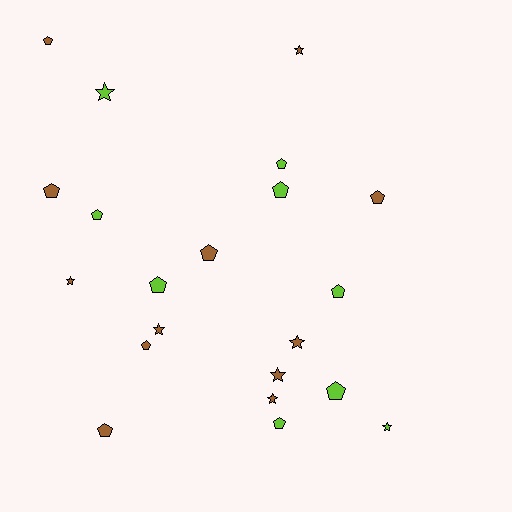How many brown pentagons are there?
There are 6 brown pentagons.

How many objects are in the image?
There are 21 objects.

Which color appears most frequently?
Brown, with 12 objects.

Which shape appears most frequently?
Pentagon, with 13 objects.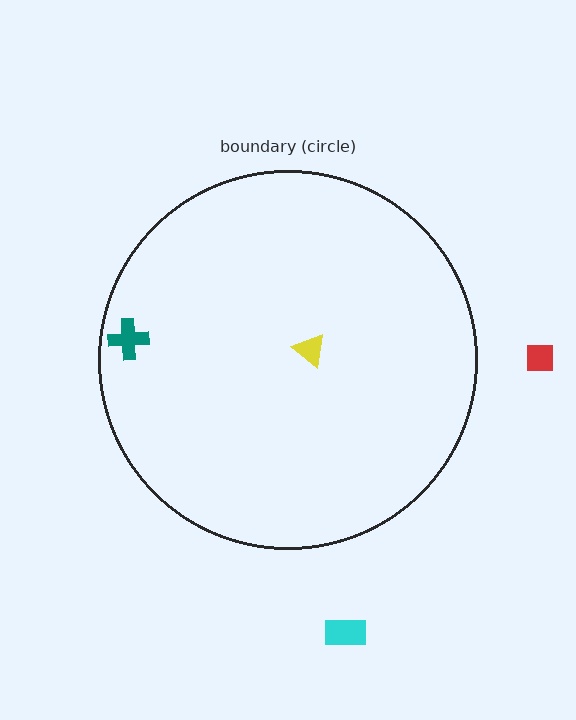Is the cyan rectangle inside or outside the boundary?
Outside.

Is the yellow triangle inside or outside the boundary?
Inside.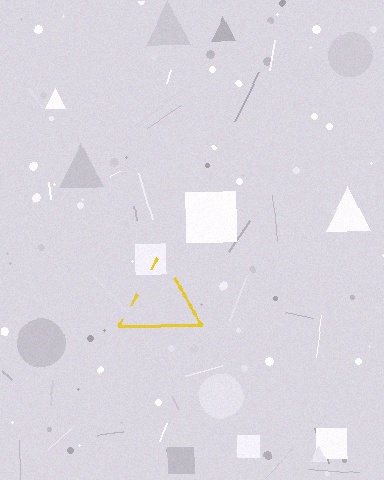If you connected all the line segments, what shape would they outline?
They would outline a triangle.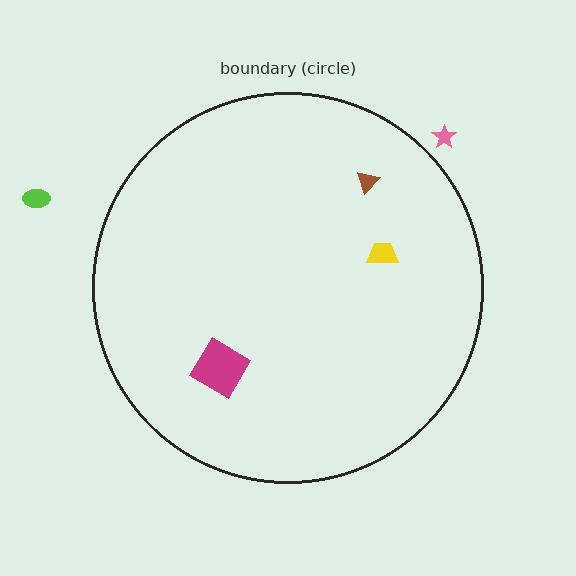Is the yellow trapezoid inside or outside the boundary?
Inside.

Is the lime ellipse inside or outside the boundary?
Outside.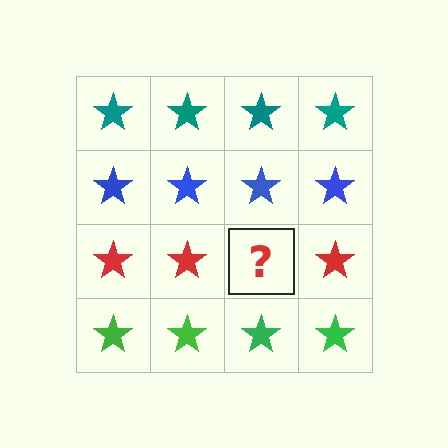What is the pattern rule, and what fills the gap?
The rule is that each row has a consistent color. The gap should be filled with a red star.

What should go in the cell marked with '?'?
The missing cell should contain a red star.